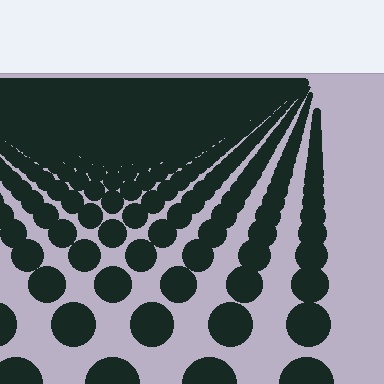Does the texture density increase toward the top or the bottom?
Density increases toward the top.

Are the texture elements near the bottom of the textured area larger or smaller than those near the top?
Larger. Near the bottom, elements are closer to the viewer and appear at a bigger on-screen size.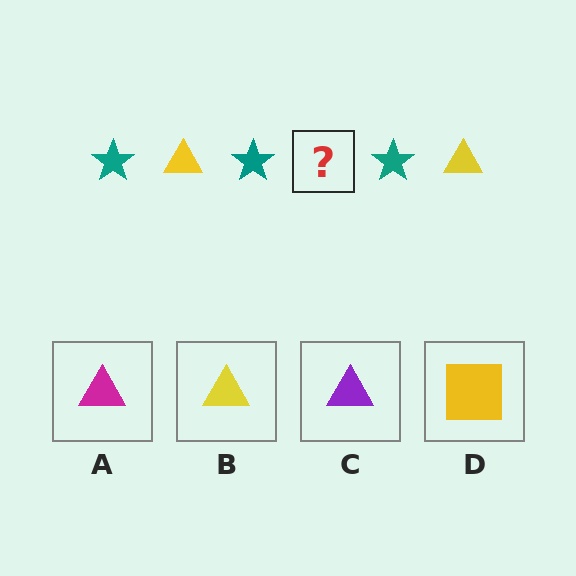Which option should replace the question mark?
Option B.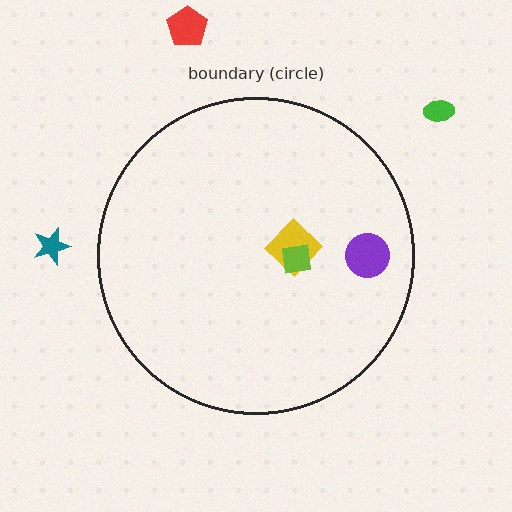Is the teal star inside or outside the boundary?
Outside.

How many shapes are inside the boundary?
3 inside, 3 outside.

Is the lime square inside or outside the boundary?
Inside.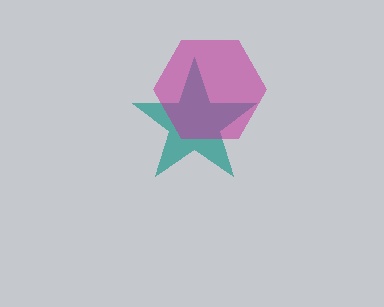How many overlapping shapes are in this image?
There are 2 overlapping shapes in the image.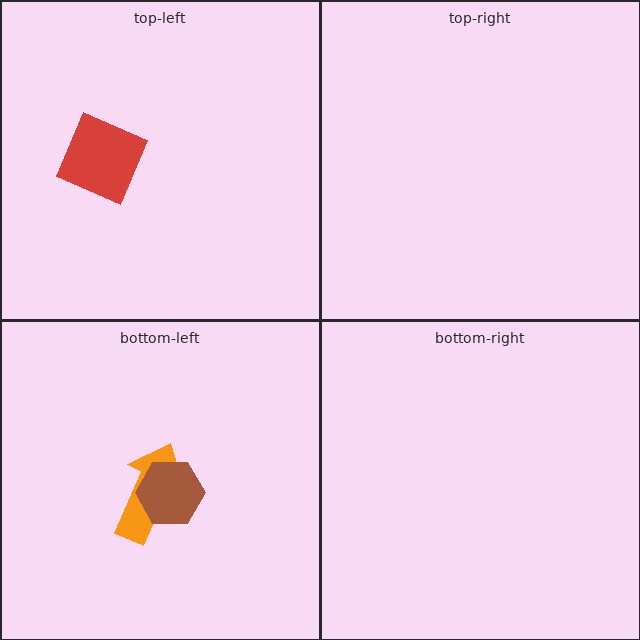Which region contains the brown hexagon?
The bottom-left region.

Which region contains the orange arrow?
The bottom-left region.